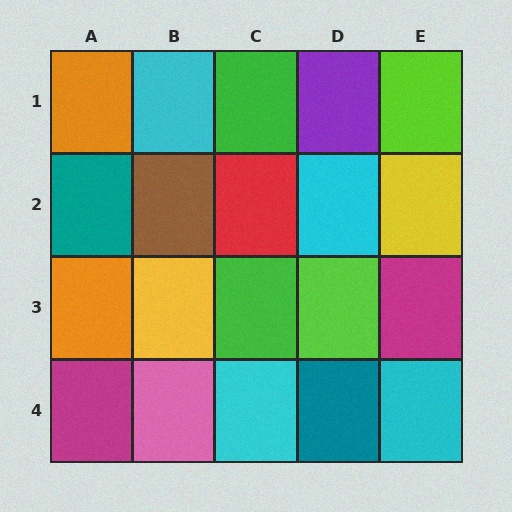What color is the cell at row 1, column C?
Green.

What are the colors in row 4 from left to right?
Magenta, pink, cyan, teal, cyan.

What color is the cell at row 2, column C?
Red.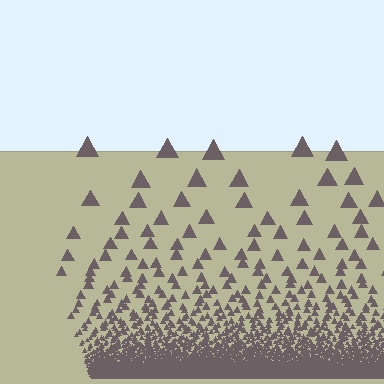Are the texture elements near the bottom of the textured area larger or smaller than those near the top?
Smaller. The gradient is inverted — elements near the bottom are smaller and denser.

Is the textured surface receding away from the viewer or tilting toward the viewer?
The surface appears to tilt toward the viewer. Texture elements get larger and sparser toward the top.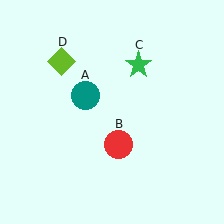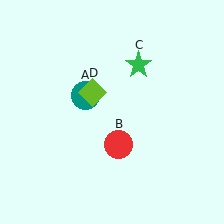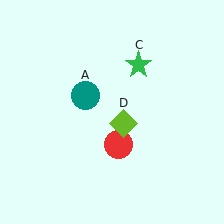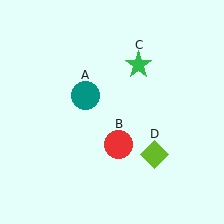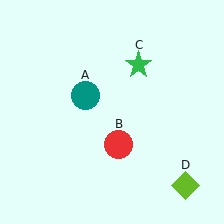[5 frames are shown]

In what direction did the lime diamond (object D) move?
The lime diamond (object D) moved down and to the right.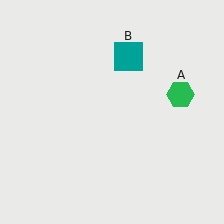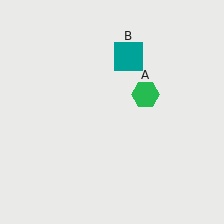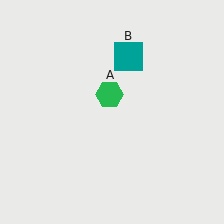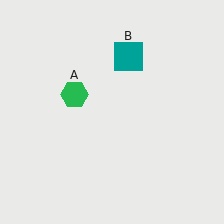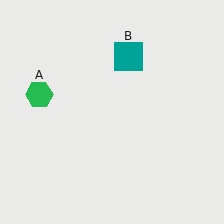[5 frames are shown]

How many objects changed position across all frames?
1 object changed position: green hexagon (object A).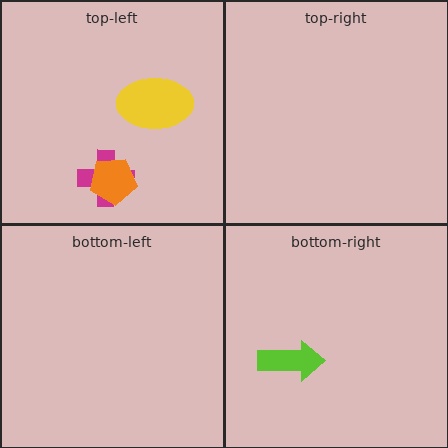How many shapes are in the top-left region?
3.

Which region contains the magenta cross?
The top-left region.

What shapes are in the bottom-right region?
The lime arrow.